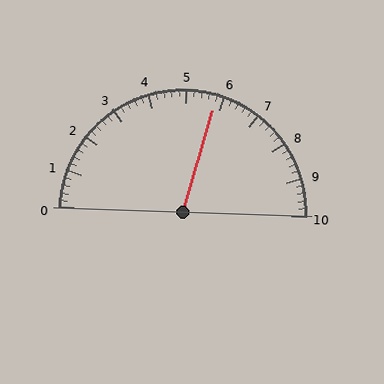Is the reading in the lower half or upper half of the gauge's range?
The reading is in the upper half of the range (0 to 10).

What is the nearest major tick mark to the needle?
The nearest major tick mark is 6.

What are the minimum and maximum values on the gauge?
The gauge ranges from 0 to 10.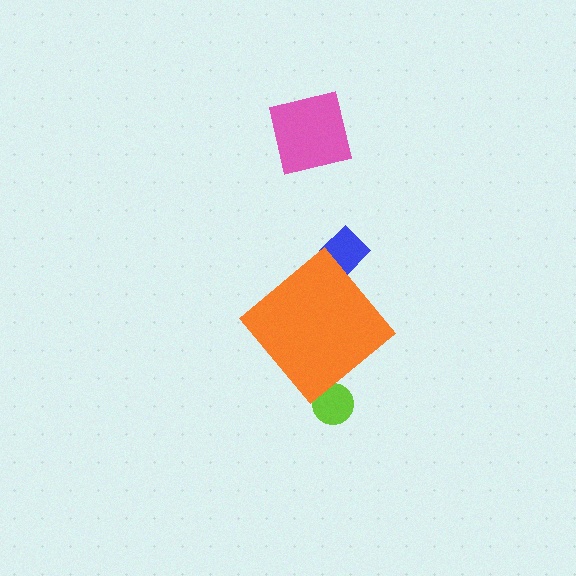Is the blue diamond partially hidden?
Yes, the blue diamond is partially hidden behind the orange diamond.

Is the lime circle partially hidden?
Yes, the lime circle is partially hidden behind the orange diamond.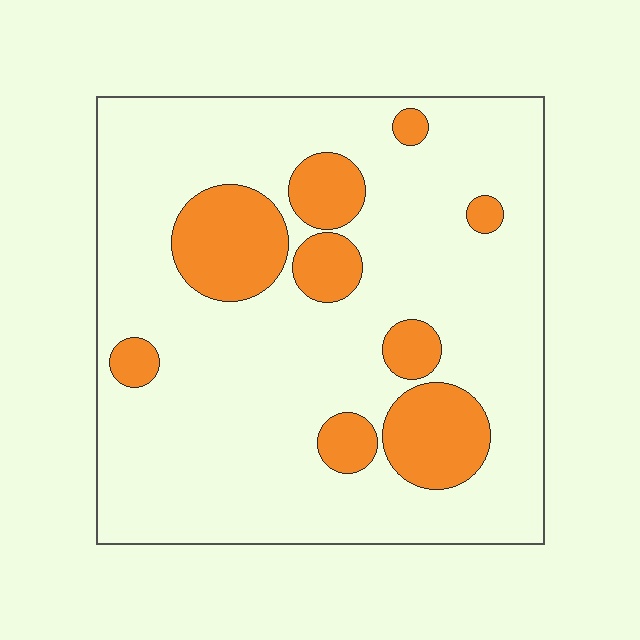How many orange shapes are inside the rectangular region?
9.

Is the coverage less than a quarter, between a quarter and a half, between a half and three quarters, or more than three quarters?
Less than a quarter.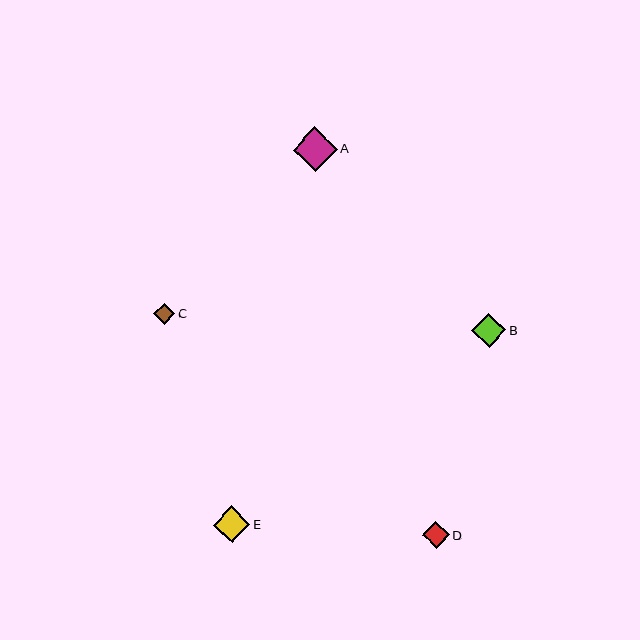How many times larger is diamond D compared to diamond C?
Diamond D is approximately 1.3 times the size of diamond C.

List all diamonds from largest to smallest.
From largest to smallest: A, E, B, D, C.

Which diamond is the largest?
Diamond A is the largest with a size of approximately 44 pixels.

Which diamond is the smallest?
Diamond C is the smallest with a size of approximately 21 pixels.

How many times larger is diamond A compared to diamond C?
Diamond A is approximately 2.1 times the size of diamond C.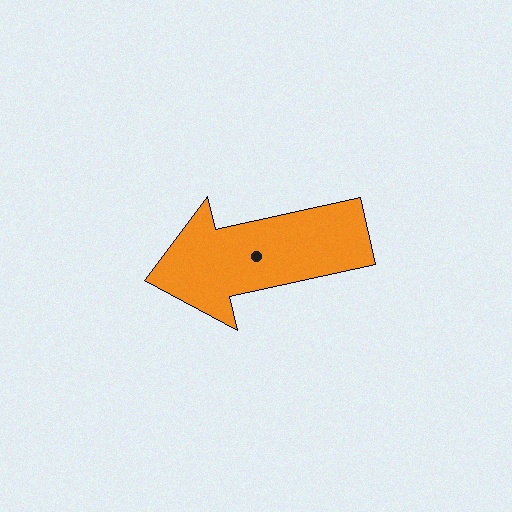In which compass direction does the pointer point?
West.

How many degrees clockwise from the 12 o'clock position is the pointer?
Approximately 258 degrees.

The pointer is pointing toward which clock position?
Roughly 9 o'clock.